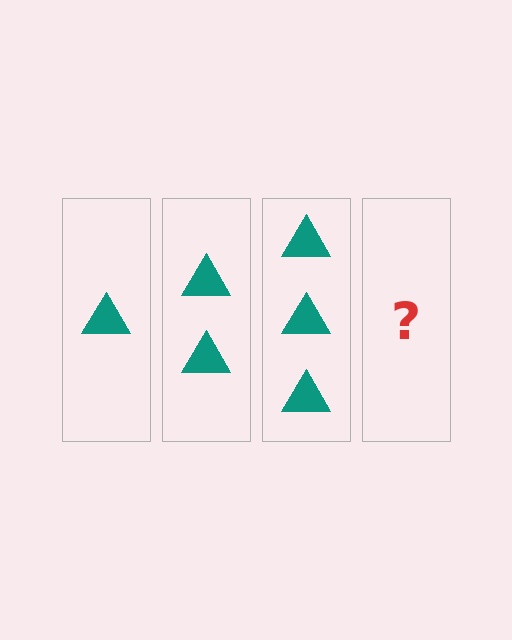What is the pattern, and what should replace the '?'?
The pattern is that each step adds one more triangle. The '?' should be 4 triangles.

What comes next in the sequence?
The next element should be 4 triangles.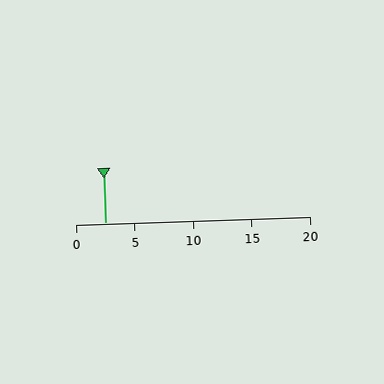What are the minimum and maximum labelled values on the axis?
The axis runs from 0 to 20.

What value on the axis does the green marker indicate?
The marker indicates approximately 2.5.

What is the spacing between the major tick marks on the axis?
The major ticks are spaced 5 apart.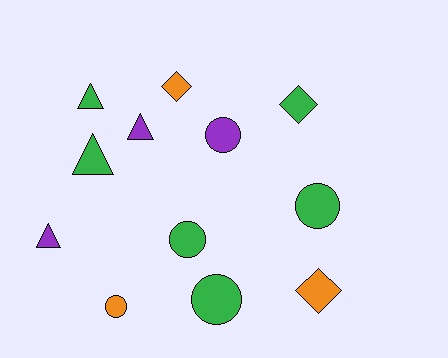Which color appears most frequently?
Green, with 6 objects.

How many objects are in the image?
There are 12 objects.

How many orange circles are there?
There is 1 orange circle.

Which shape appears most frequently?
Circle, with 5 objects.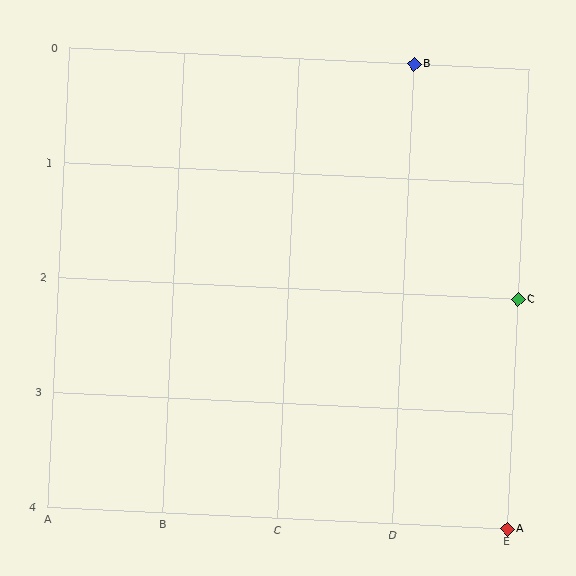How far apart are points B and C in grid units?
Points B and C are 1 column and 2 rows apart (about 2.2 grid units diagonally).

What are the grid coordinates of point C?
Point C is at grid coordinates (E, 2).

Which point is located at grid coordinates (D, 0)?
Point B is at (D, 0).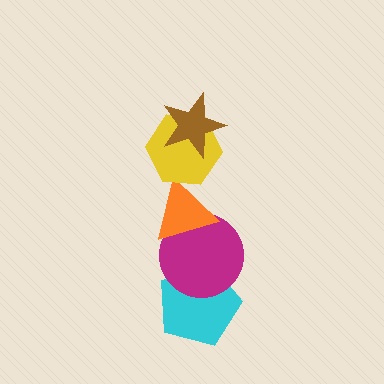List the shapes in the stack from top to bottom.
From top to bottom: the brown star, the yellow hexagon, the orange triangle, the magenta circle, the cyan pentagon.